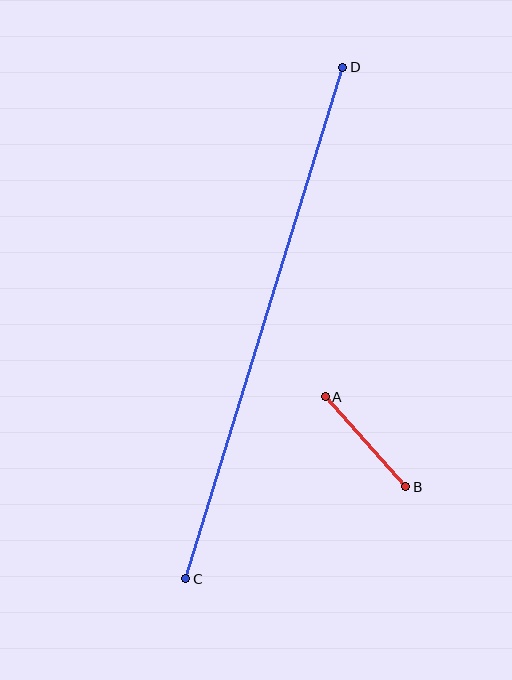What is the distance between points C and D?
The distance is approximately 535 pixels.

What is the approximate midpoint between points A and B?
The midpoint is at approximately (365, 442) pixels.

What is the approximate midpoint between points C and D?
The midpoint is at approximately (264, 323) pixels.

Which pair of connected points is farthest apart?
Points C and D are farthest apart.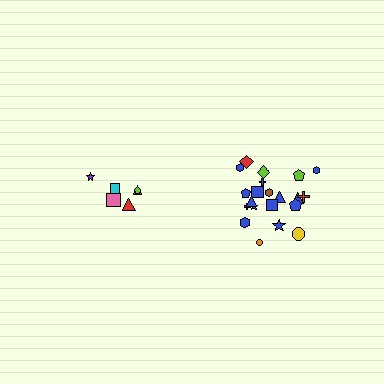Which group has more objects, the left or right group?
The right group.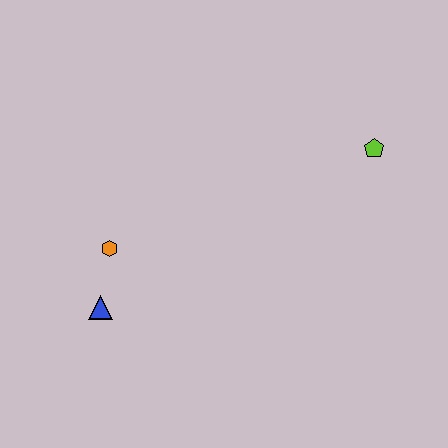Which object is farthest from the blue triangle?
The lime pentagon is farthest from the blue triangle.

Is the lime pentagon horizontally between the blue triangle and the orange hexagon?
No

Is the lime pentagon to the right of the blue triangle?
Yes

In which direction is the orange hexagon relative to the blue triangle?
The orange hexagon is above the blue triangle.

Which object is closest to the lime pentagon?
The orange hexagon is closest to the lime pentagon.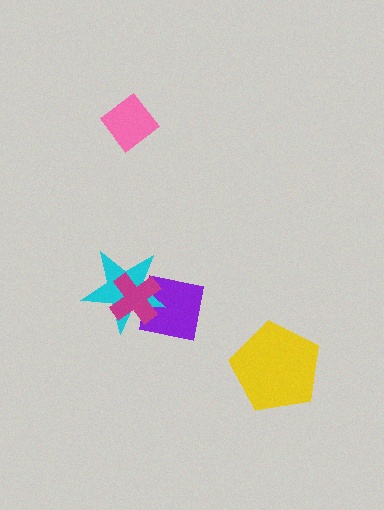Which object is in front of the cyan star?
The magenta cross is in front of the cyan star.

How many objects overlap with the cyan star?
2 objects overlap with the cyan star.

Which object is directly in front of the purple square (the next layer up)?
The cyan star is directly in front of the purple square.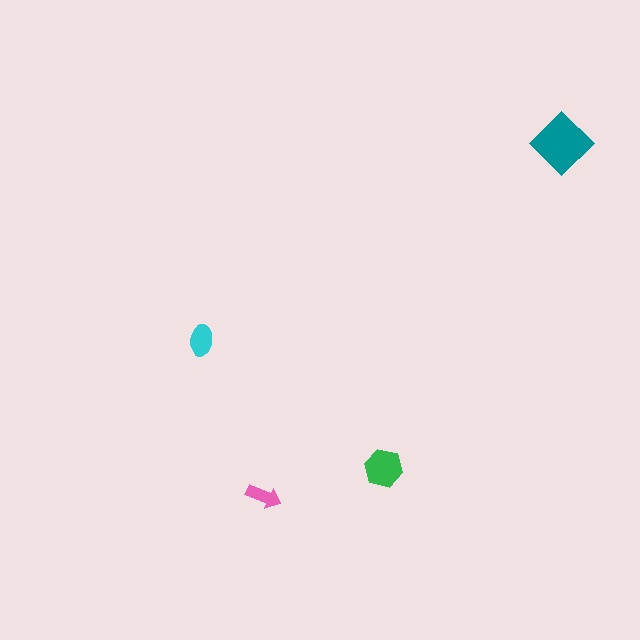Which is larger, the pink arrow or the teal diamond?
The teal diamond.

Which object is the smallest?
The pink arrow.